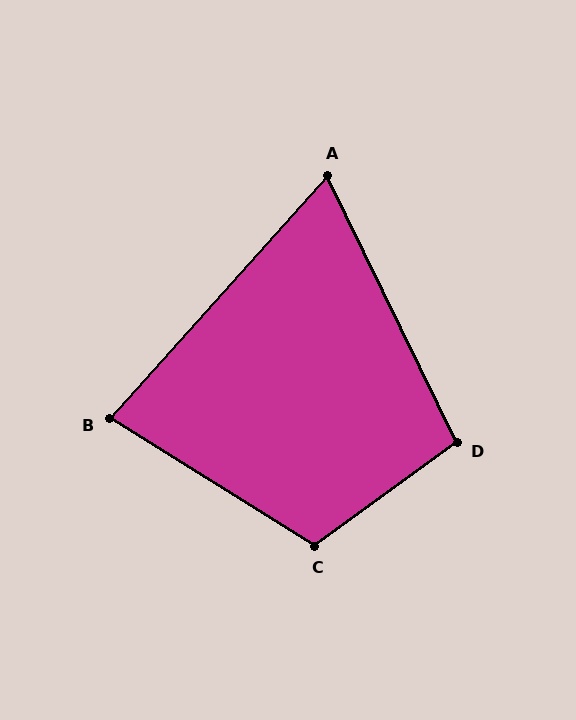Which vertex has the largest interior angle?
C, at approximately 112 degrees.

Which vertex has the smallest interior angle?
A, at approximately 68 degrees.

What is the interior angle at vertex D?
Approximately 100 degrees (obtuse).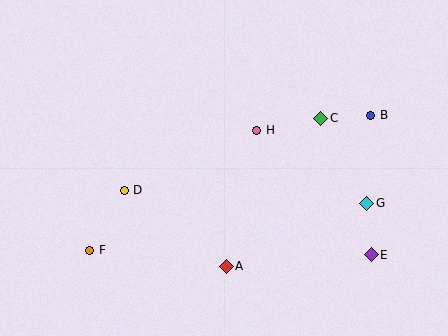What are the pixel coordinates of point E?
Point E is at (371, 255).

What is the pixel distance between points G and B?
The distance between G and B is 88 pixels.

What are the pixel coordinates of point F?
Point F is at (90, 250).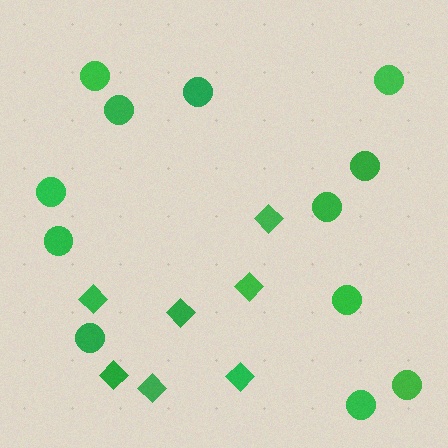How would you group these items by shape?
There are 2 groups: one group of diamonds (7) and one group of circles (12).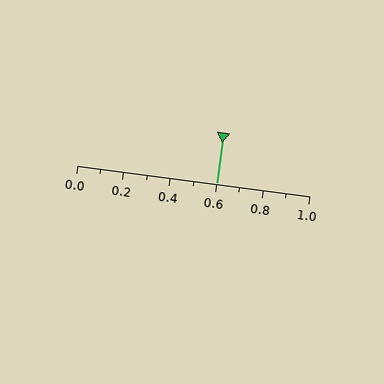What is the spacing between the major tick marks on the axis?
The major ticks are spaced 0.2 apart.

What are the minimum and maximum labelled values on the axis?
The axis runs from 0.0 to 1.0.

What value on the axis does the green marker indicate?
The marker indicates approximately 0.6.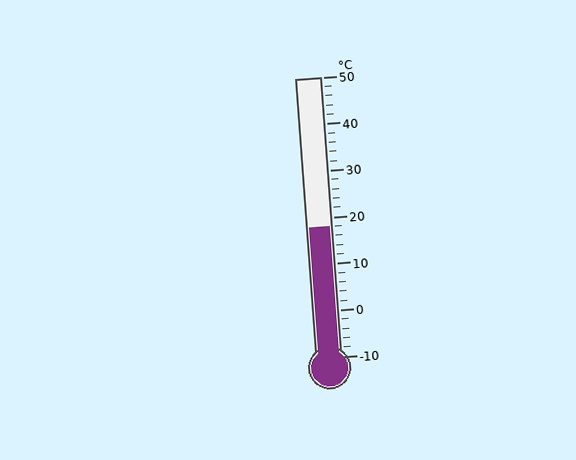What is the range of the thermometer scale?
The thermometer scale ranges from -10°C to 50°C.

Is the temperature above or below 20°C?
The temperature is below 20°C.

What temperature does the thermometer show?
The thermometer shows approximately 18°C.